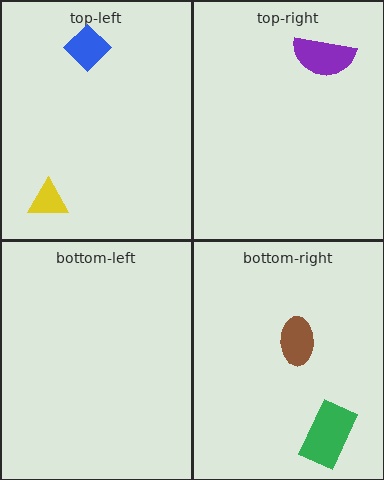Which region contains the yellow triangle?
The top-left region.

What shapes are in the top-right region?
The purple semicircle.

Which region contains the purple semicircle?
The top-right region.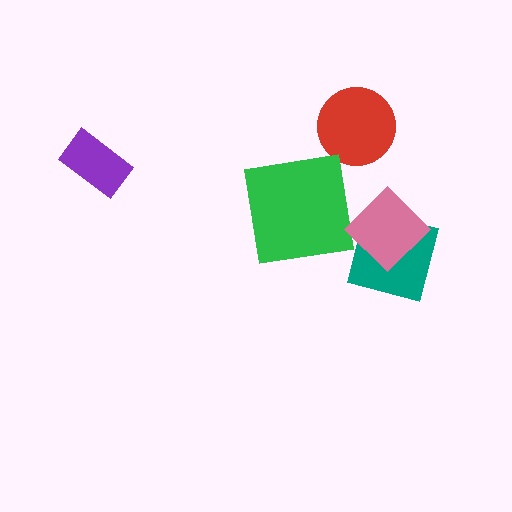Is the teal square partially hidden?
Yes, it is partially covered by another shape.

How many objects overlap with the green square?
0 objects overlap with the green square.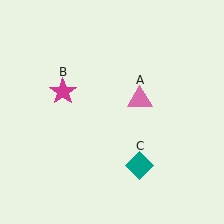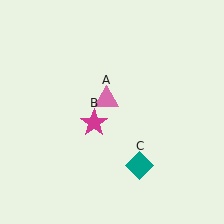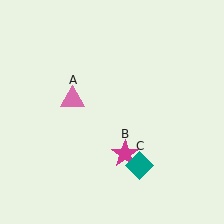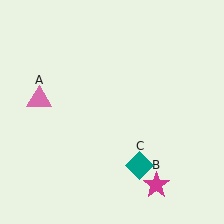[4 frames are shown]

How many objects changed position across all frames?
2 objects changed position: pink triangle (object A), magenta star (object B).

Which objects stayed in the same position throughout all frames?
Teal diamond (object C) remained stationary.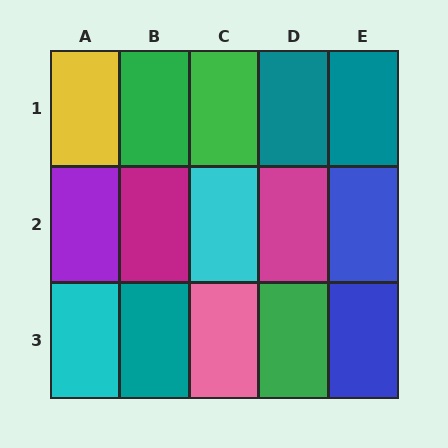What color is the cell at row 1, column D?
Teal.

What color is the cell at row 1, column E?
Teal.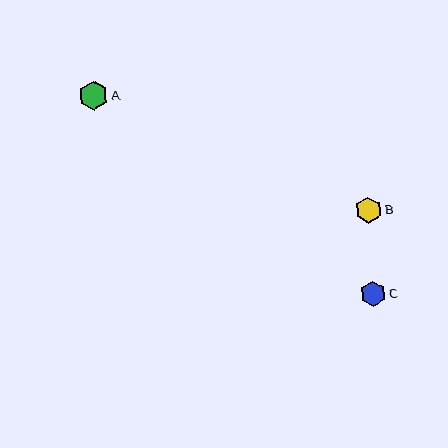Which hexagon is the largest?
Hexagon A is the largest with a size of approximately 29 pixels.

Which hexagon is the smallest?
Hexagon C is the smallest with a size of approximately 25 pixels.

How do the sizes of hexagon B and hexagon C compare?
Hexagon B and hexagon C are approximately the same size.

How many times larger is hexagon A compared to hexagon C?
Hexagon A is approximately 1.2 times the size of hexagon C.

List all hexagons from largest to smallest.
From largest to smallest: A, B, C.